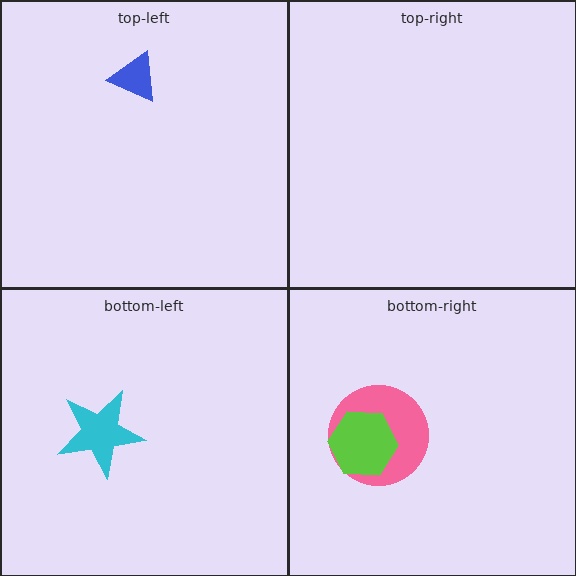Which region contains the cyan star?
The bottom-left region.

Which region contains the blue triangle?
The top-left region.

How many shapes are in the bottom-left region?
1.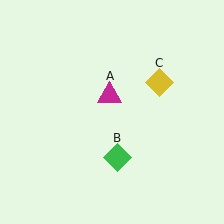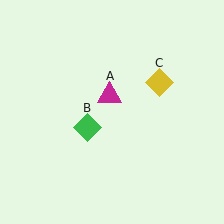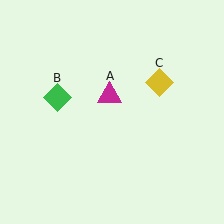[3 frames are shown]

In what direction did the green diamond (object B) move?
The green diamond (object B) moved up and to the left.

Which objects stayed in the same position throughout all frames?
Magenta triangle (object A) and yellow diamond (object C) remained stationary.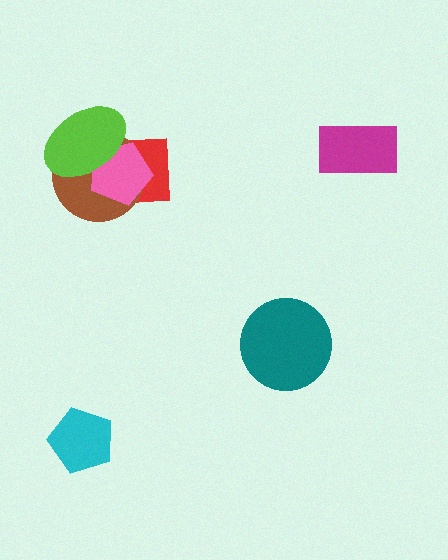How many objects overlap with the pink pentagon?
3 objects overlap with the pink pentagon.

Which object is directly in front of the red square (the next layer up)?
The brown circle is directly in front of the red square.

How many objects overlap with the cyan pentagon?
0 objects overlap with the cyan pentagon.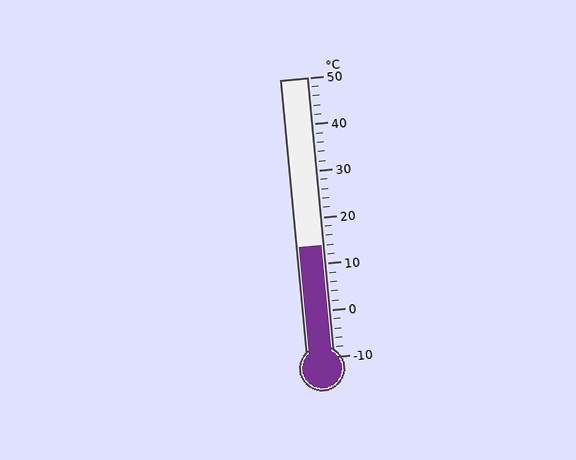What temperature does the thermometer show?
The thermometer shows approximately 14°C.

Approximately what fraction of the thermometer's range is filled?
The thermometer is filled to approximately 40% of its range.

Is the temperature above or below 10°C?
The temperature is above 10°C.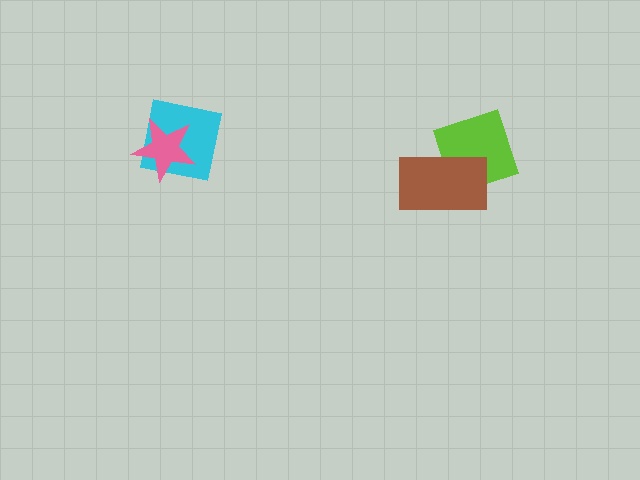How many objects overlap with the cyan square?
1 object overlaps with the cyan square.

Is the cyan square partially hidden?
Yes, it is partially covered by another shape.